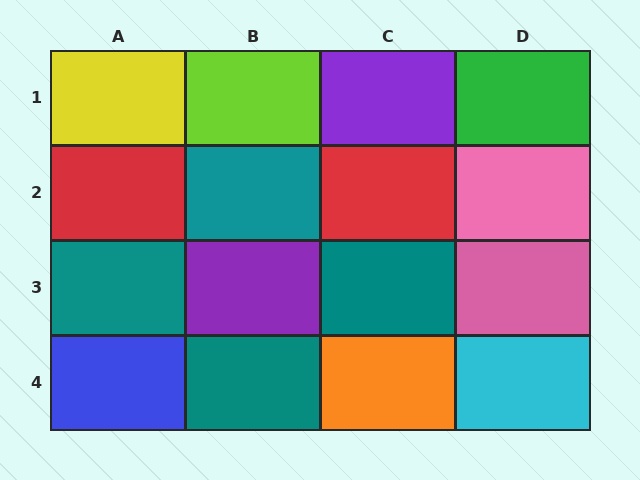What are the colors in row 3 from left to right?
Teal, purple, teal, pink.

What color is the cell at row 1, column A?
Yellow.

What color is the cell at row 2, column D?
Pink.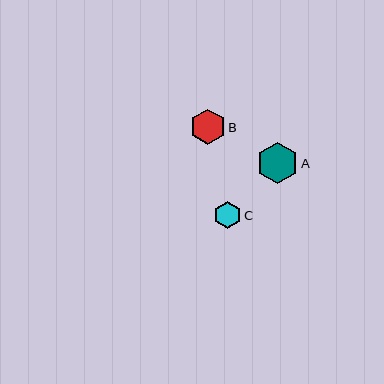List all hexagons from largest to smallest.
From largest to smallest: A, B, C.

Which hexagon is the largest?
Hexagon A is the largest with a size of approximately 42 pixels.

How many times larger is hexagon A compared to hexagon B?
Hexagon A is approximately 1.2 times the size of hexagon B.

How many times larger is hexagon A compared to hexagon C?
Hexagon A is approximately 1.5 times the size of hexagon C.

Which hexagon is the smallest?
Hexagon C is the smallest with a size of approximately 28 pixels.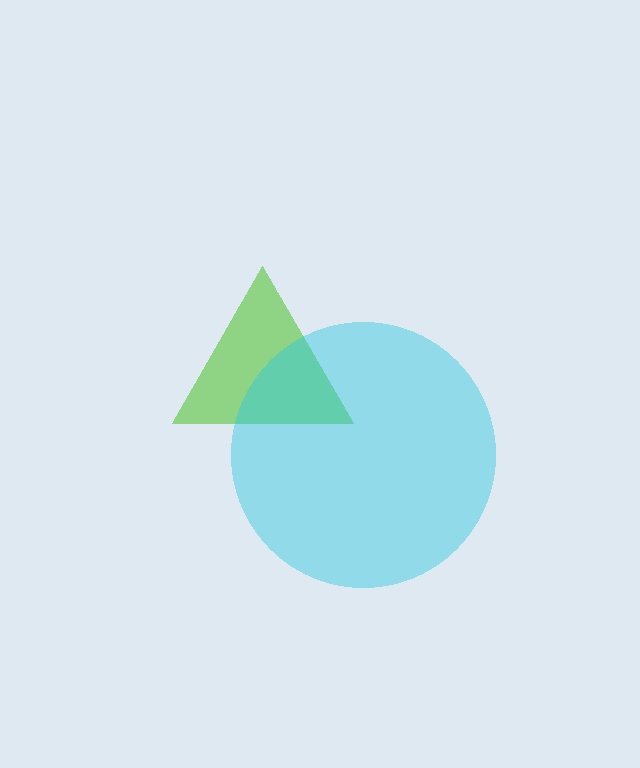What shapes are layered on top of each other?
The layered shapes are: a lime triangle, a cyan circle.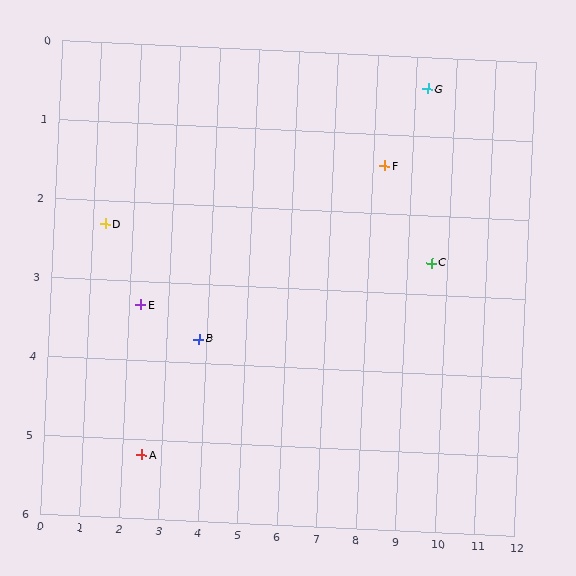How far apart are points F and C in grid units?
Points F and C are about 1.8 grid units apart.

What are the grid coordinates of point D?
Point D is at approximately (1.3, 2.3).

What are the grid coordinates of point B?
Point B is at approximately (3.8, 3.7).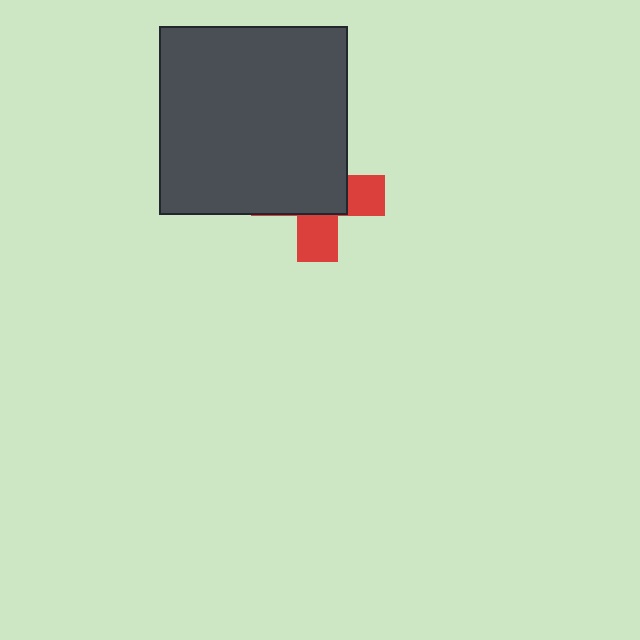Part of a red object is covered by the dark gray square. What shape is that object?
It is a cross.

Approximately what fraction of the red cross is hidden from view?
Roughly 63% of the red cross is hidden behind the dark gray square.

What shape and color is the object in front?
The object in front is a dark gray square.